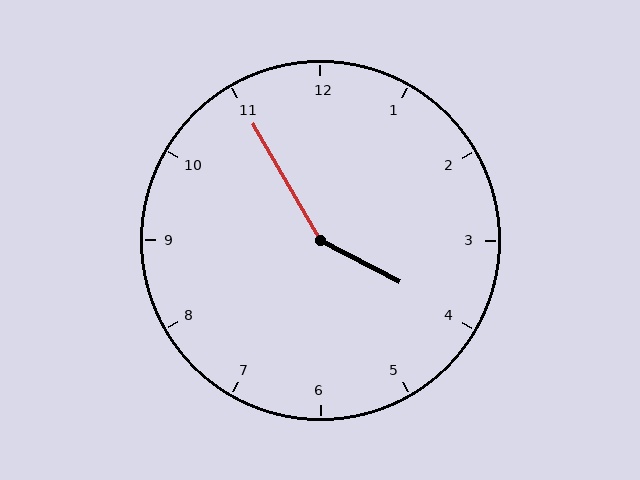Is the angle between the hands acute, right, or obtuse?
It is obtuse.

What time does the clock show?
3:55.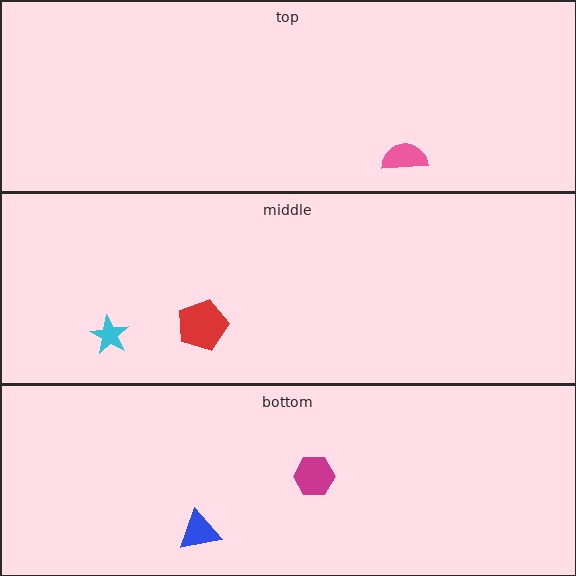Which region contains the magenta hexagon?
The bottom region.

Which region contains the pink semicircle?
The top region.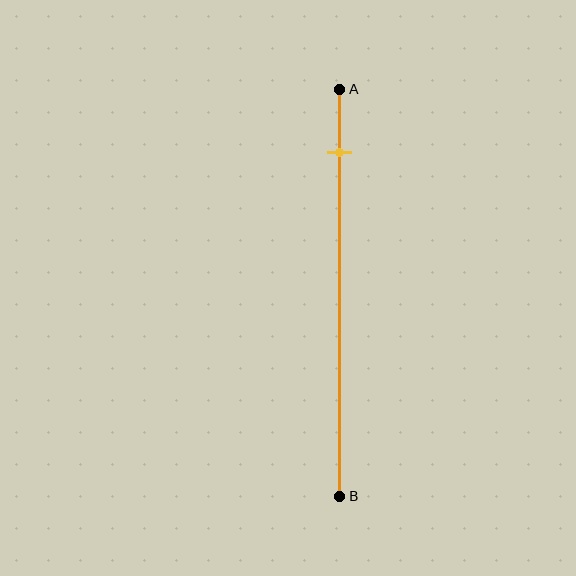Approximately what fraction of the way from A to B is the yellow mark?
The yellow mark is approximately 15% of the way from A to B.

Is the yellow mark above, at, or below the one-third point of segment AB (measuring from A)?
The yellow mark is above the one-third point of segment AB.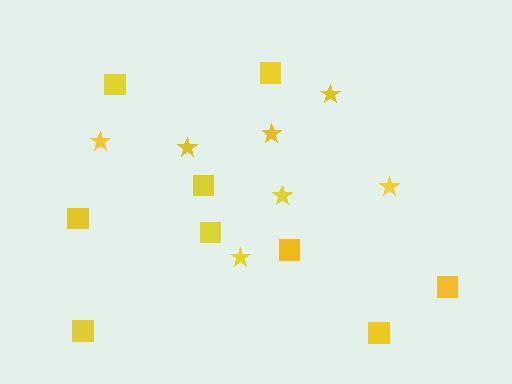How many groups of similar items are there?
There are 2 groups: one group of squares (9) and one group of stars (7).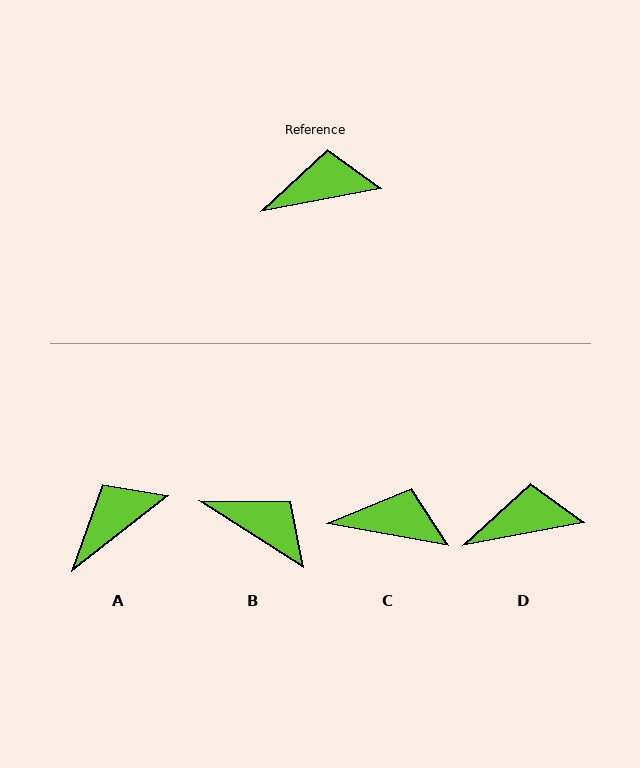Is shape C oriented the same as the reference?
No, it is off by about 21 degrees.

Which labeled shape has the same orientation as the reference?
D.